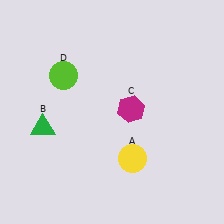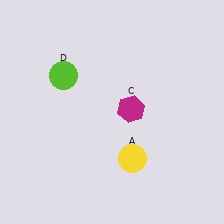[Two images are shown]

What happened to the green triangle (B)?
The green triangle (B) was removed in Image 2. It was in the bottom-left area of Image 1.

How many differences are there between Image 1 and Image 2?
There is 1 difference between the two images.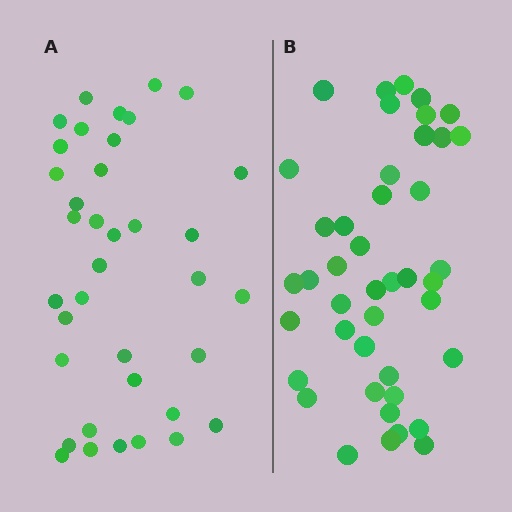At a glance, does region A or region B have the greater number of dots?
Region B (the right region) has more dots.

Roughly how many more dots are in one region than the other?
Region B has about 6 more dots than region A.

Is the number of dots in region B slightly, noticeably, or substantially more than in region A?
Region B has only slightly more — the two regions are fairly close. The ratio is roughly 1.2 to 1.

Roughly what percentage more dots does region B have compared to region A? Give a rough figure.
About 15% more.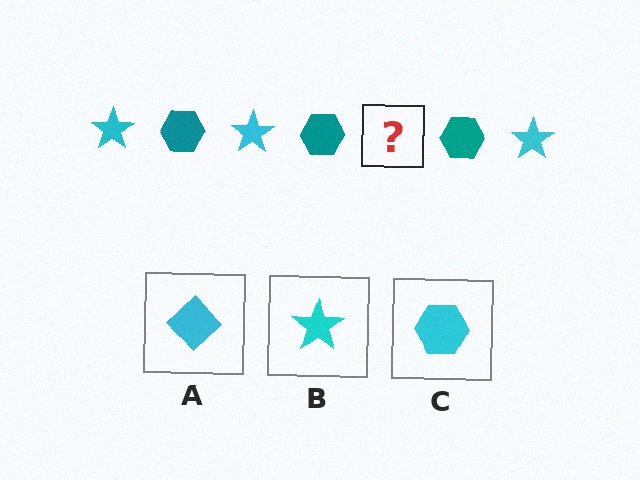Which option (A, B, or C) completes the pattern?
B.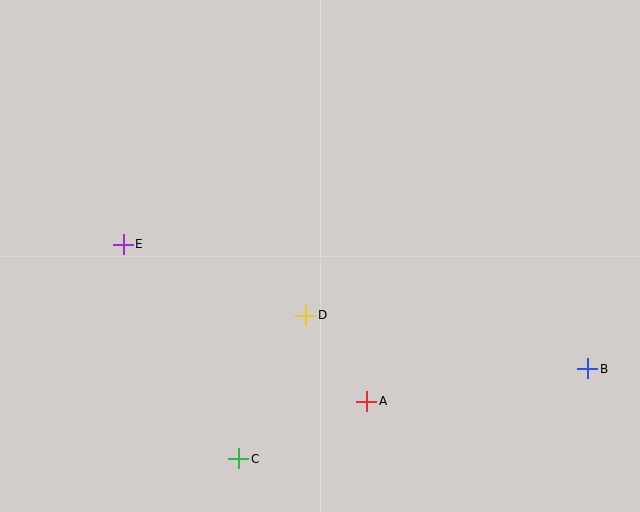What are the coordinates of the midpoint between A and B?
The midpoint between A and B is at (477, 385).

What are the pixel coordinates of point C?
Point C is at (239, 459).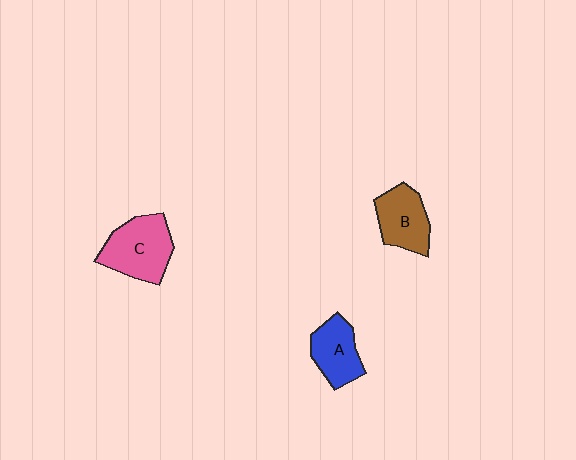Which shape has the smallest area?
Shape A (blue).